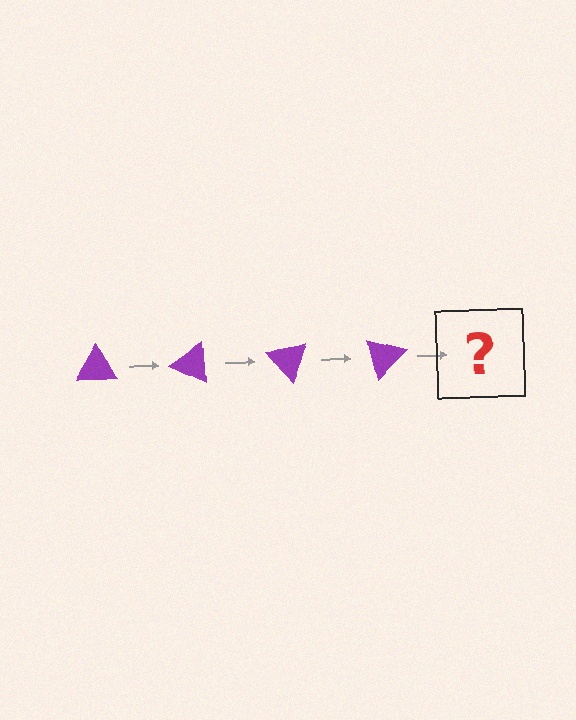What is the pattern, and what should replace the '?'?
The pattern is that the triangle rotates 25 degrees each step. The '?' should be a purple triangle rotated 100 degrees.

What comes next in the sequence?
The next element should be a purple triangle rotated 100 degrees.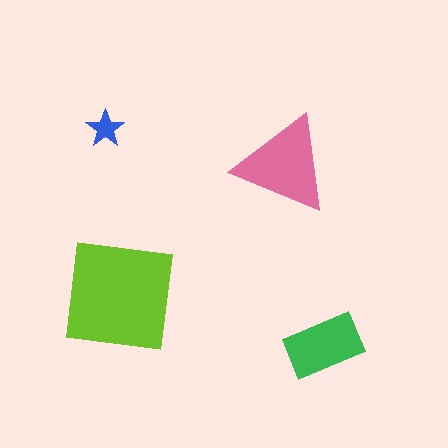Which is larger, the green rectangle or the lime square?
The lime square.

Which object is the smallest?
The blue star.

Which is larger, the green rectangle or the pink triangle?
The pink triangle.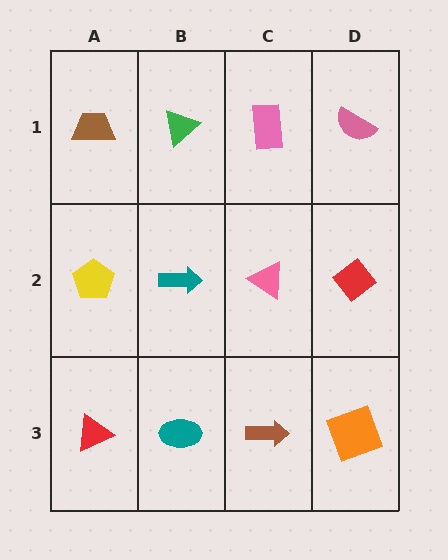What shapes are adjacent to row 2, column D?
A pink semicircle (row 1, column D), an orange square (row 3, column D), a pink triangle (row 2, column C).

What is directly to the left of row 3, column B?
A red triangle.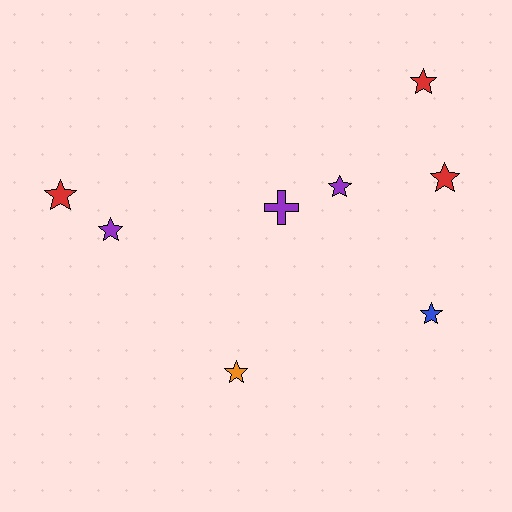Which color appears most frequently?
Red, with 3 objects.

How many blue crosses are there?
There are no blue crosses.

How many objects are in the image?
There are 8 objects.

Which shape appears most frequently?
Star, with 7 objects.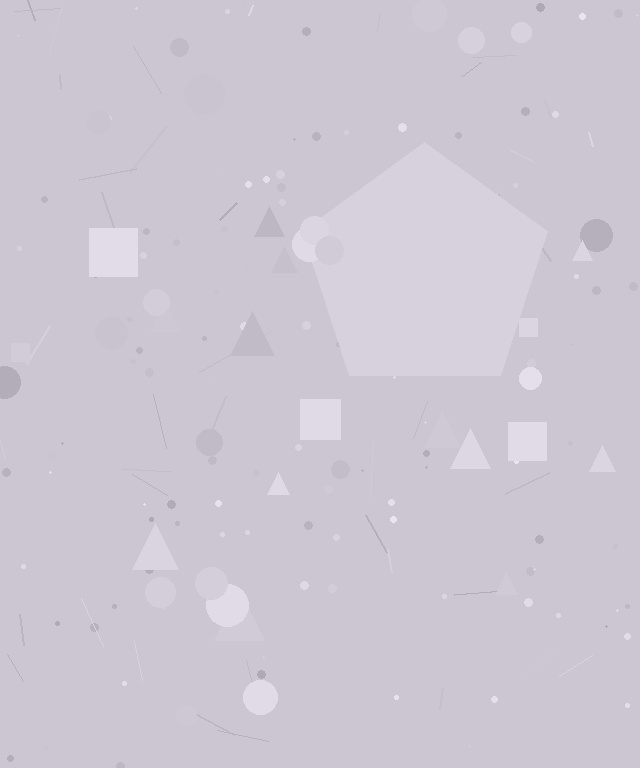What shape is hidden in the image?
A pentagon is hidden in the image.